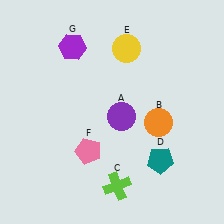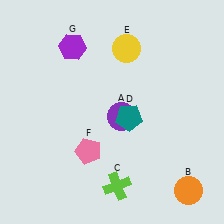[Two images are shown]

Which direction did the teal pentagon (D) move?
The teal pentagon (D) moved up.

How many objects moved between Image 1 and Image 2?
2 objects moved between the two images.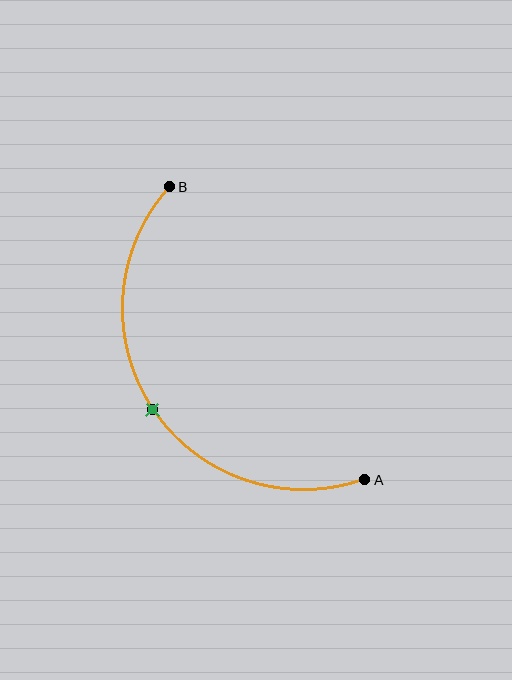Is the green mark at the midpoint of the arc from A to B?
Yes. The green mark lies on the arc at equal arc-length from both A and B — it is the arc midpoint.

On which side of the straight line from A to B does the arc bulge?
The arc bulges below and to the left of the straight line connecting A and B.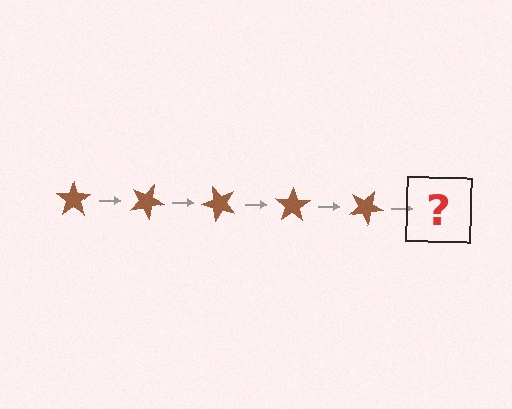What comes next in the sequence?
The next element should be a brown star rotated 125 degrees.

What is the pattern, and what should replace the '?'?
The pattern is that the star rotates 25 degrees each step. The '?' should be a brown star rotated 125 degrees.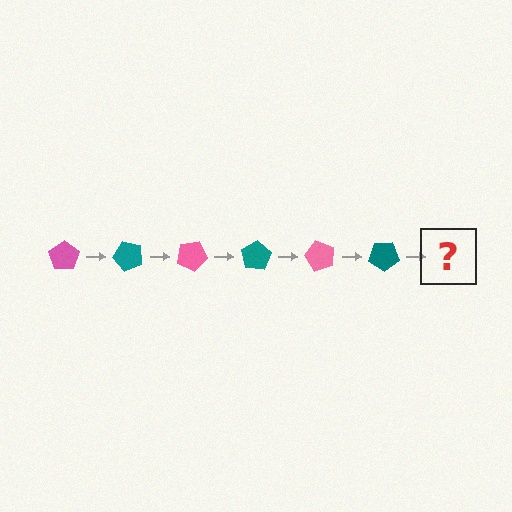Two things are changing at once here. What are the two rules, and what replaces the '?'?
The two rules are that it rotates 50 degrees each step and the color cycles through pink and teal. The '?' should be a pink pentagon, rotated 300 degrees from the start.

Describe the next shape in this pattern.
It should be a pink pentagon, rotated 300 degrees from the start.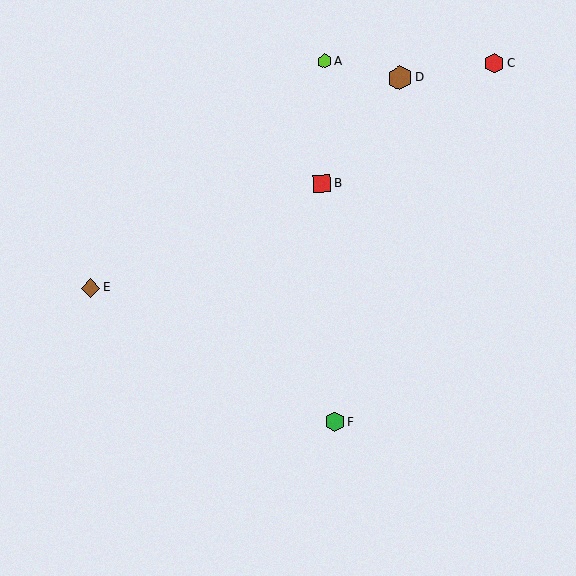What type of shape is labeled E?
Shape E is a brown diamond.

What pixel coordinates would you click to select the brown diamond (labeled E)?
Click at (90, 288) to select the brown diamond E.